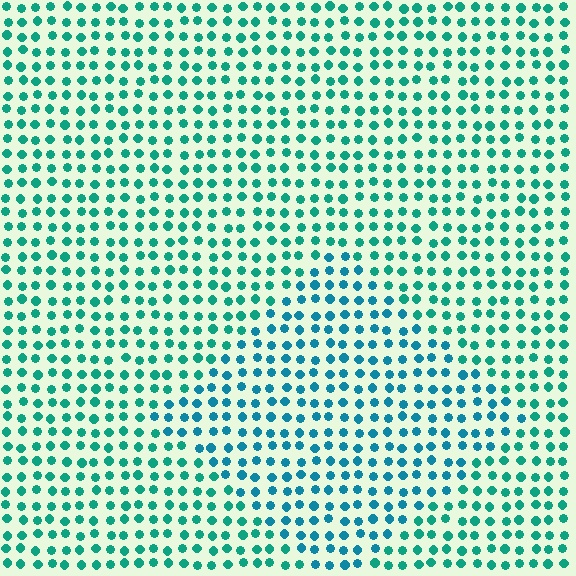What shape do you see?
I see a diamond.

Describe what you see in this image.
The image is filled with small teal elements in a uniform arrangement. A diamond-shaped region is visible where the elements are tinted to a slightly different hue, forming a subtle color boundary.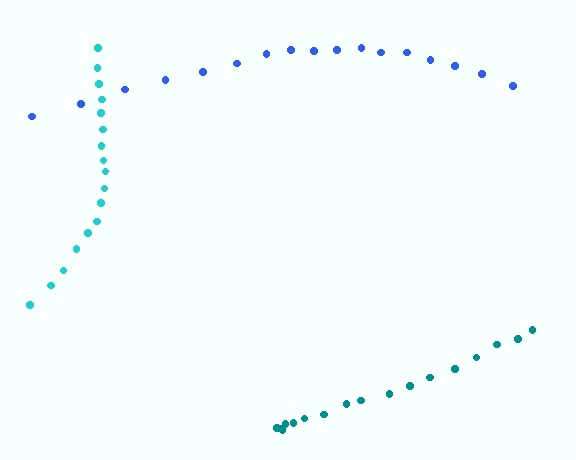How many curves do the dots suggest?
There are 3 distinct paths.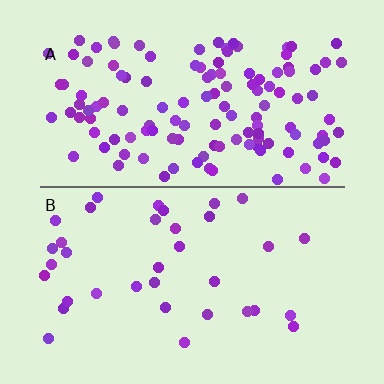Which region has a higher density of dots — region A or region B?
A (the top).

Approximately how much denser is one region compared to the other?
Approximately 3.6× — region A over region B.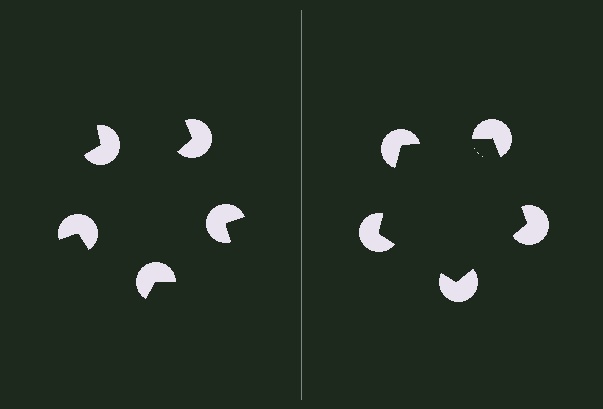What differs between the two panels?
The pac-man discs are positioned identically on both sides; only the wedge orientations differ. On the right they align to a pentagon; on the left they are misaligned.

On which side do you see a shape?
An illusory pentagon appears on the right side. On the left side the wedge cuts are rotated, so no coherent shape forms.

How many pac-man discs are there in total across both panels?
10 — 5 on each side.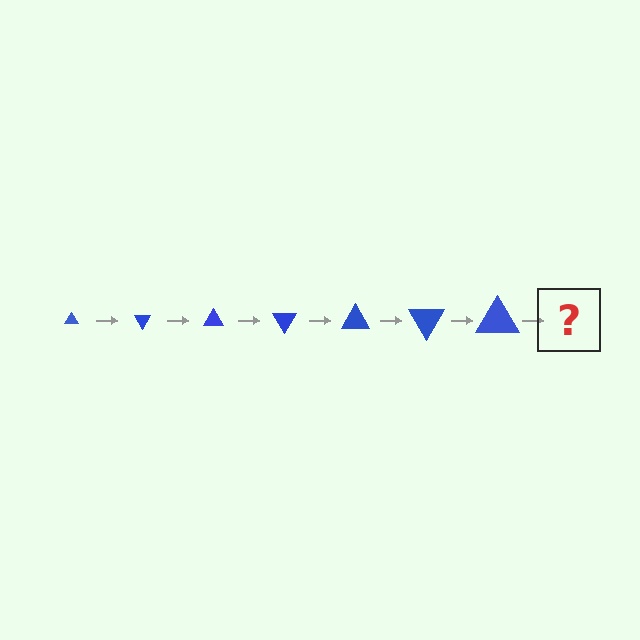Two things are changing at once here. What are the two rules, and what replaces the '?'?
The two rules are that the triangle grows larger each step and it rotates 60 degrees each step. The '?' should be a triangle, larger than the previous one and rotated 420 degrees from the start.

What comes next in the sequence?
The next element should be a triangle, larger than the previous one and rotated 420 degrees from the start.